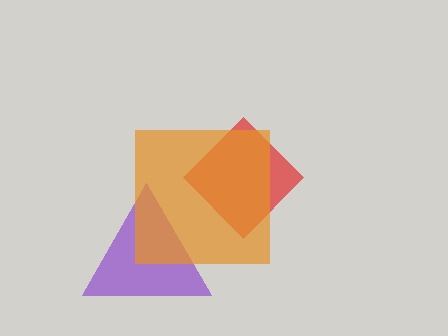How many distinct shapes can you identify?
There are 3 distinct shapes: a purple triangle, a red diamond, an orange square.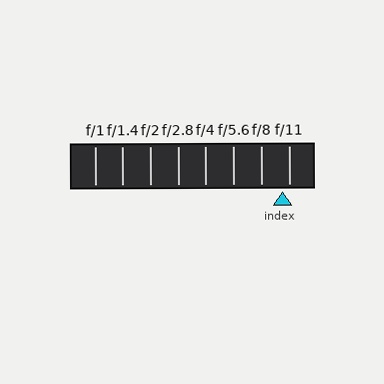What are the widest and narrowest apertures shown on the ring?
The widest aperture shown is f/1 and the narrowest is f/11.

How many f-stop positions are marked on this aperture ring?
There are 8 f-stop positions marked.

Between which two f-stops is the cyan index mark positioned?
The index mark is between f/8 and f/11.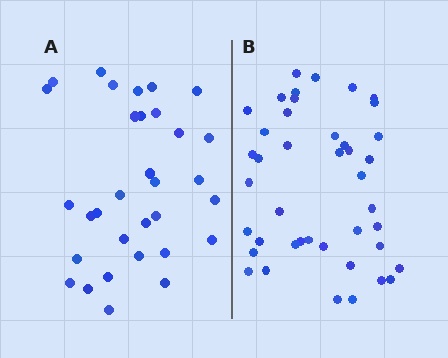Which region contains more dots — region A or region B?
Region B (the right region) has more dots.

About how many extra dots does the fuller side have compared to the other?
Region B has roughly 10 or so more dots than region A.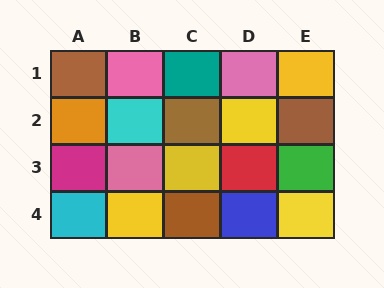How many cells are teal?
1 cell is teal.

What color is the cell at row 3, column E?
Green.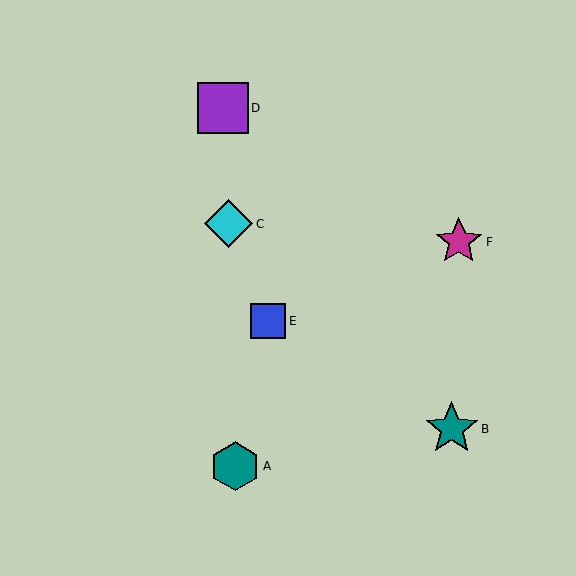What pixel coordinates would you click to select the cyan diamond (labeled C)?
Click at (229, 224) to select the cyan diamond C.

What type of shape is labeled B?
Shape B is a teal star.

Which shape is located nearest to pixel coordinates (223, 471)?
The teal hexagon (labeled A) at (235, 466) is nearest to that location.